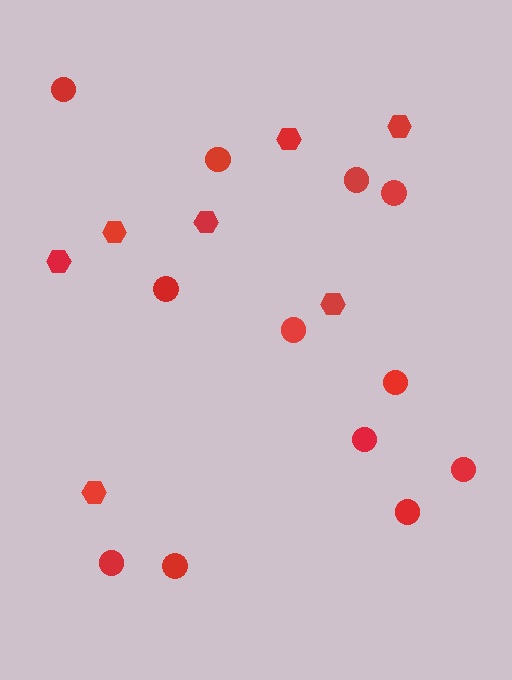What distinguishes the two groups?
There are 2 groups: one group of hexagons (7) and one group of circles (12).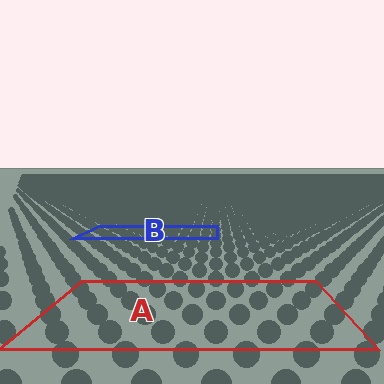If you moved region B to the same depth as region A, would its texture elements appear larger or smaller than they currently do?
They would appear larger. At a closer depth, the same texture elements are projected at a bigger on-screen size.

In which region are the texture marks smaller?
The texture marks are smaller in region B, because it is farther away.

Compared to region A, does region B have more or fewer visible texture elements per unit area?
Region B has more texture elements per unit area — they are packed more densely because it is farther away.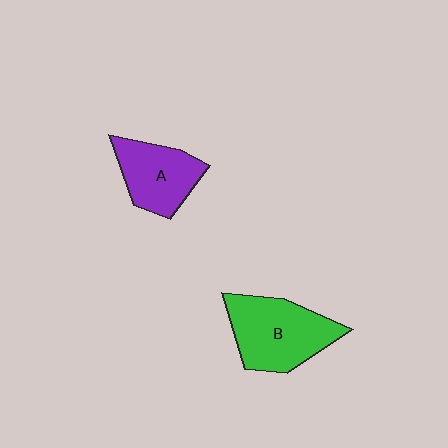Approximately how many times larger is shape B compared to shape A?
Approximately 1.3 times.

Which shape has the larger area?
Shape B (green).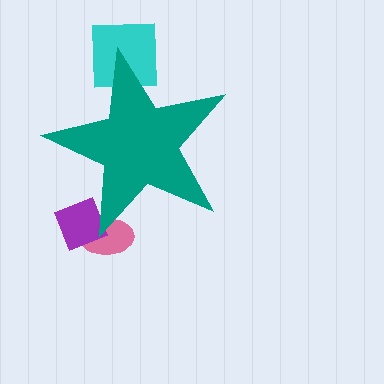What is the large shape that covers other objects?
A teal star.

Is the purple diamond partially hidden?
Yes, the purple diamond is partially hidden behind the teal star.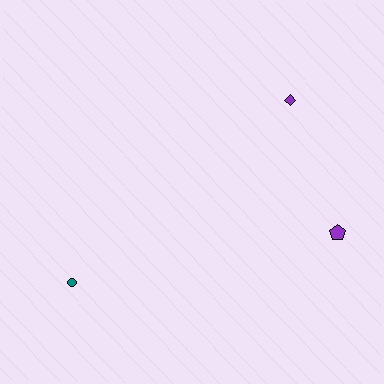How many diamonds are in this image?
There is 1 diamond.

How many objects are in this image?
There are 3 objects.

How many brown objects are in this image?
There are no brown objects.